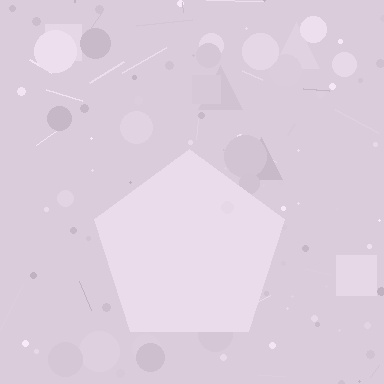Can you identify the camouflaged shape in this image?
The camouflaged shape is a pentagon.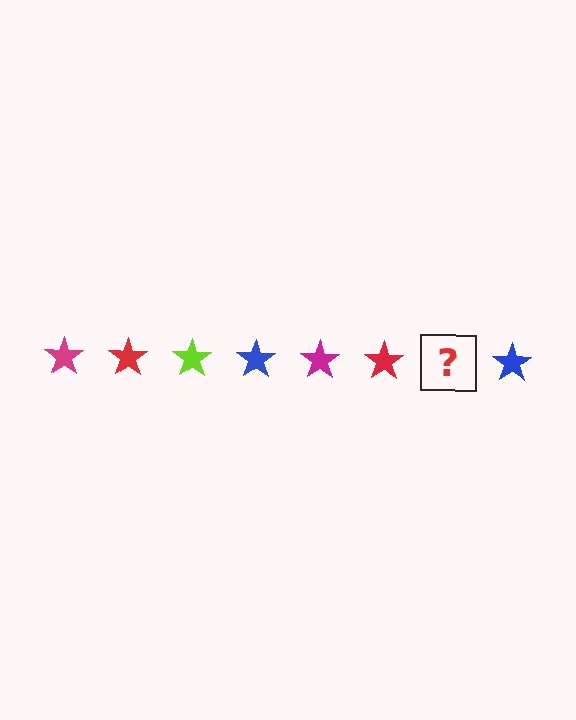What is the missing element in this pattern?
The missing element is a lime star.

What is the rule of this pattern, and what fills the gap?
The rule is that the pattern cycles through magenta, red, lime, blue stars. The gap should be filled with a lime star.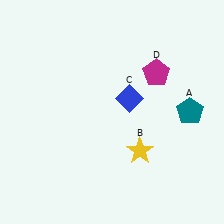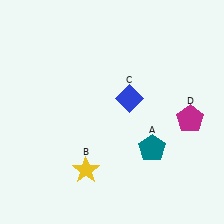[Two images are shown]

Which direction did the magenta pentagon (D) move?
The magenta pentagon (D) moved down.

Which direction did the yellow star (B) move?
The yellow star (B) moved left.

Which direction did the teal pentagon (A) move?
The teal pentagon (A) moved left.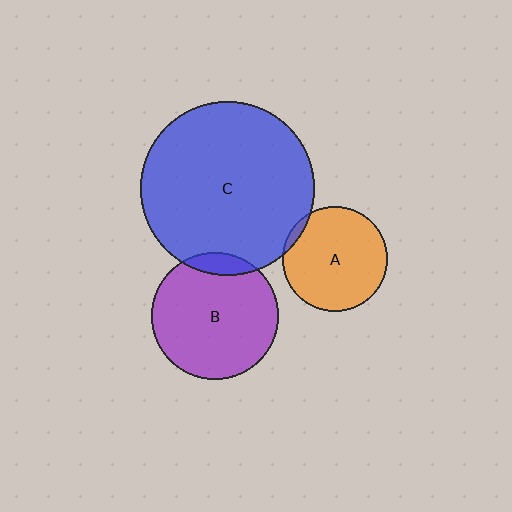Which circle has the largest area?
Circle C (blue).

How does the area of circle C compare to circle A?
Approximately 2.7 times.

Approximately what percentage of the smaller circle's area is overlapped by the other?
Approximately 10%.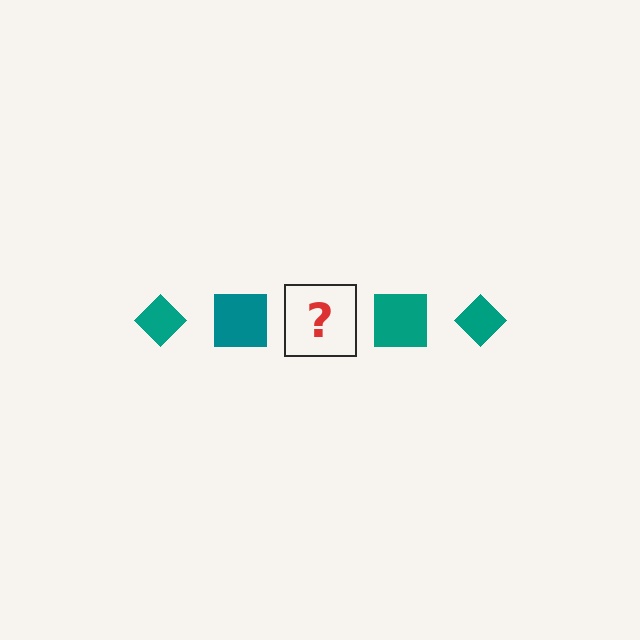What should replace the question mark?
The question mark should be replaced with a teal diamond.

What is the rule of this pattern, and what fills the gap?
The rule is that the pattern cycles through diamond, square shapes in teal. The gap should be filled with a teal diamond.